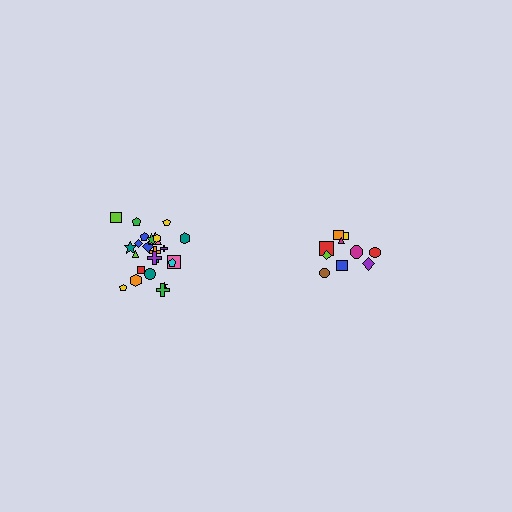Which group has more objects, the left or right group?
The left group.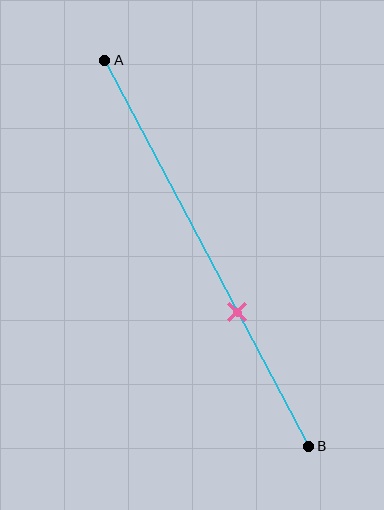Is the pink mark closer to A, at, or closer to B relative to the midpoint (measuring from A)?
The pink mark is closer to point B than the midpoint of segment AB.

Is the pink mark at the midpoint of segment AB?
No, the mark is at about 65% from A, not at the 50% midpoint.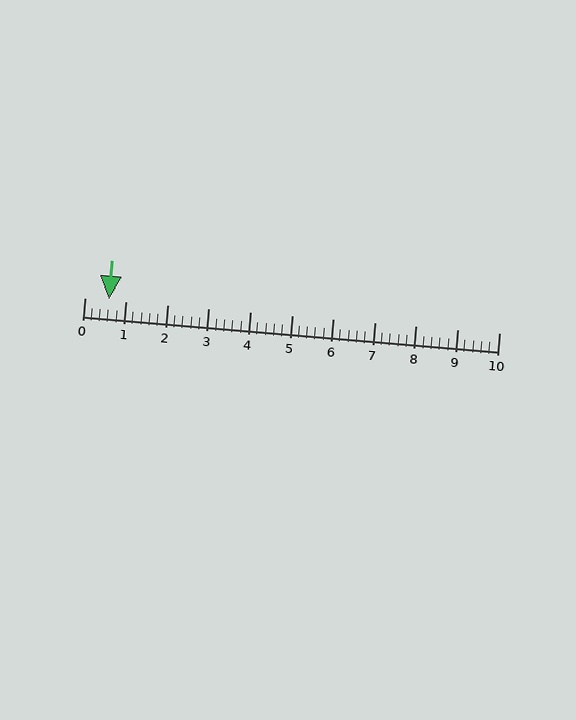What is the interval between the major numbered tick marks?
The major tick marks are spaced 1 units apart.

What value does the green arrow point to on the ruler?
The green arrow points to approximately 0.6.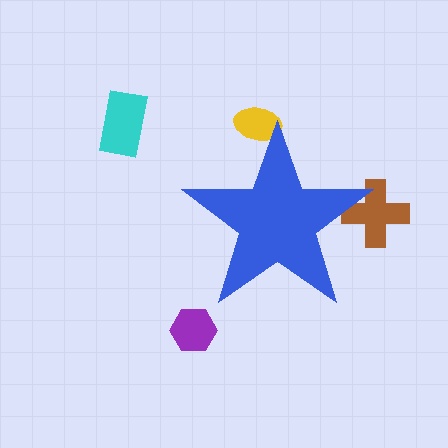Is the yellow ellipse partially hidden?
Yes, the yellow ellipse is partially hidden behind the blue star.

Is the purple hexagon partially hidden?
No, the purple hexagon is fully visible.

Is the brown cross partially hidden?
Yes, the brown cross is partially hidden behind the blue star.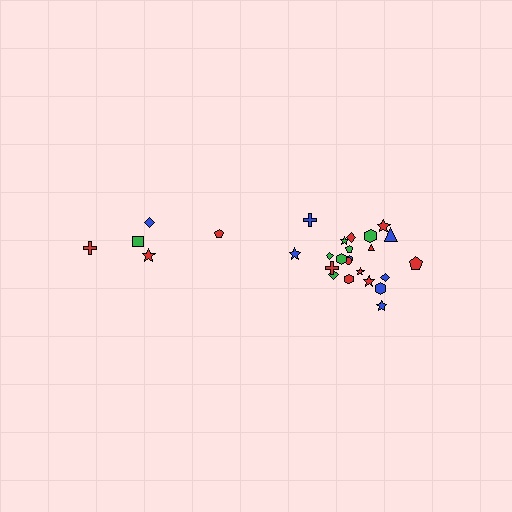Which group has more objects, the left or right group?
The right group.